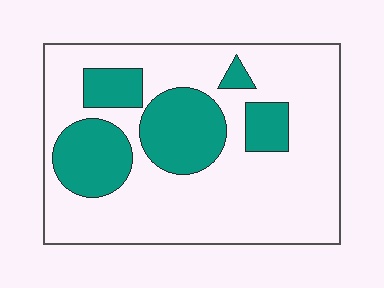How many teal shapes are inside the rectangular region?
5.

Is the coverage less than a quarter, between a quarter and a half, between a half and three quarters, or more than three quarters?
Between a quarter and a half.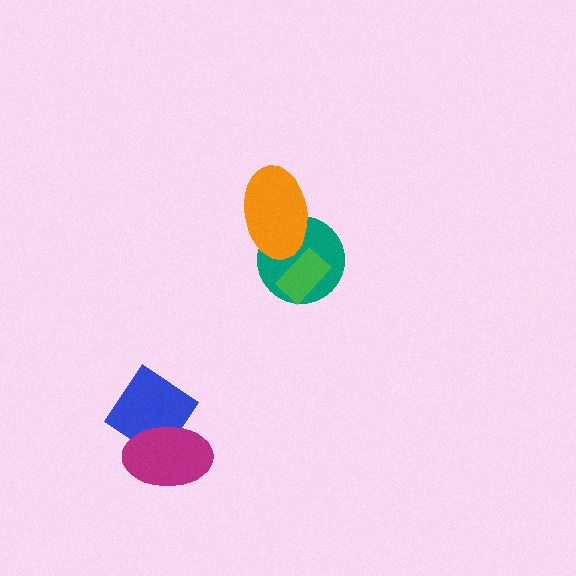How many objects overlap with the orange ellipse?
1 object overlaps with the orange ellipse.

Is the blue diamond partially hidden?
Yes, it is partially covered by another shape.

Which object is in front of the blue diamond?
The magenta ellipse is in front of the blue diamond.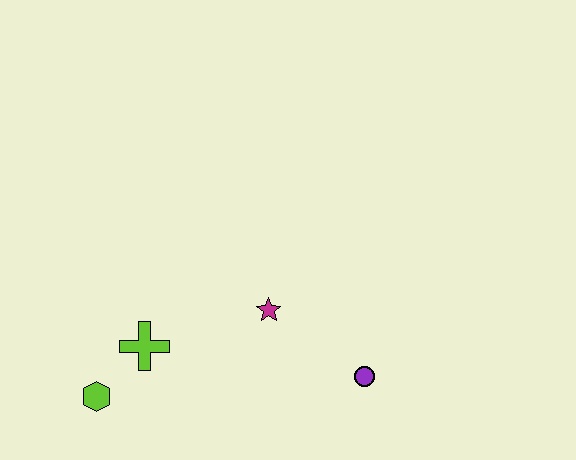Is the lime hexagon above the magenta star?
No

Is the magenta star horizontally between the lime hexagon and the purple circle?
Yes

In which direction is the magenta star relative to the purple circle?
The magenta star is to the left of the purple circle.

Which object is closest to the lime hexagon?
The lime cross is closest to the lime hexagon.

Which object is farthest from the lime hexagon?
The purple circle is farthest from the lime hexagon.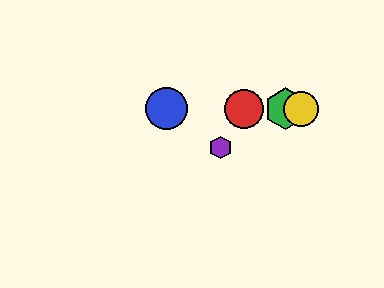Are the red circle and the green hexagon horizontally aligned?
Yes, both are at y≈109.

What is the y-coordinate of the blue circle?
The blue circle is at y≈109.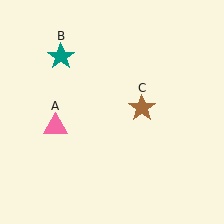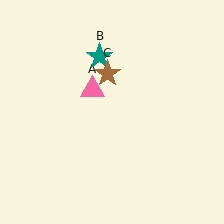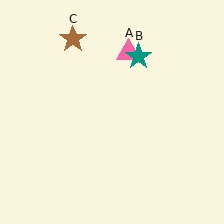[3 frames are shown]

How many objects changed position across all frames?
3 objects changed position: pink triangle (object A), teal star (object B), brown star (object C).